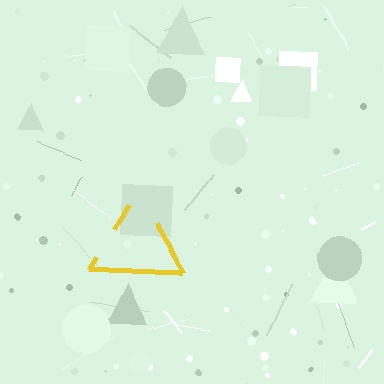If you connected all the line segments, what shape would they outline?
They would outline a triangle.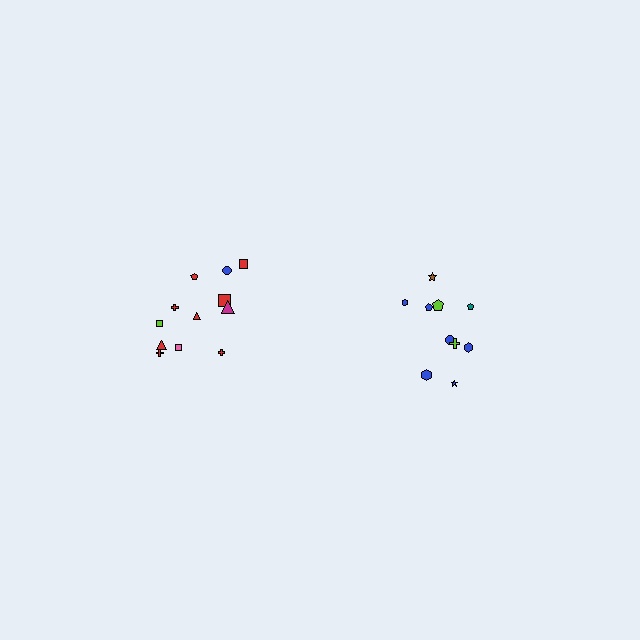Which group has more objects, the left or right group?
The left group.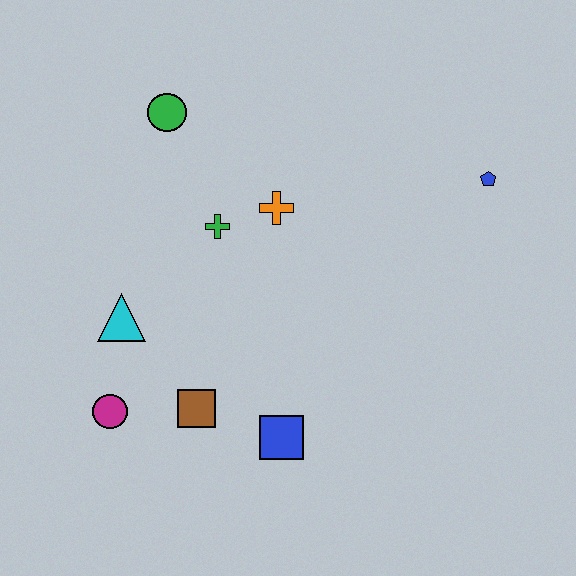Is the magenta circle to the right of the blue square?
No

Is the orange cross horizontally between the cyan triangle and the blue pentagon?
Yes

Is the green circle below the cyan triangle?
No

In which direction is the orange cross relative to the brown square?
The orange cross is above the brown square.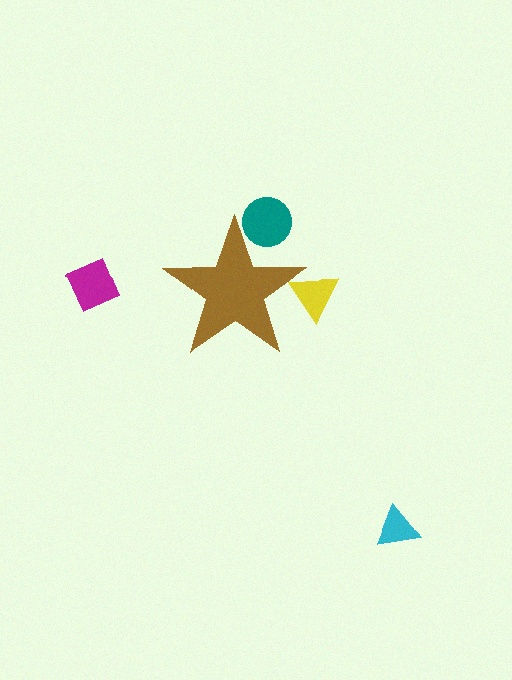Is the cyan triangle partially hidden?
No, the cyan triangle is fully visible.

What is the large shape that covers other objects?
A brown star.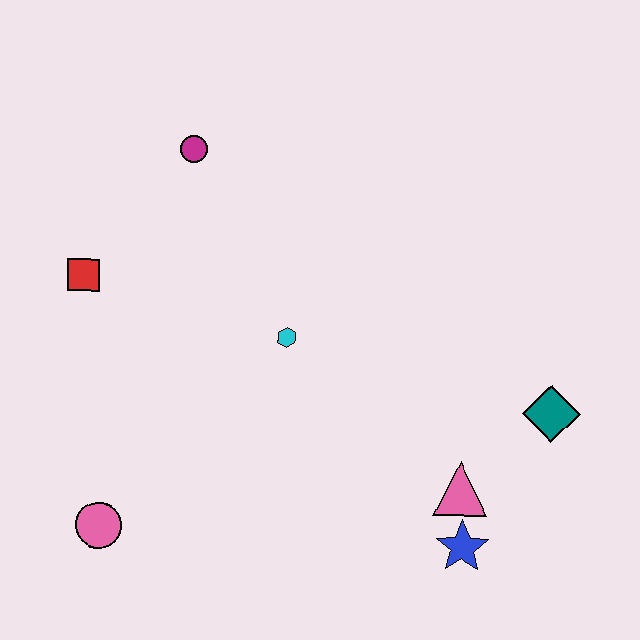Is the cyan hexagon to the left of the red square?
No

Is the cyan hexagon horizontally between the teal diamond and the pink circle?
Yes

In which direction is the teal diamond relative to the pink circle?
The teal diamond is to the right of the pink circle.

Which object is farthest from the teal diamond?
The red square is farthest from the teal diamond.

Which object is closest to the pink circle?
The red square is closest to the pink circle.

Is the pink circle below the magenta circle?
Yes